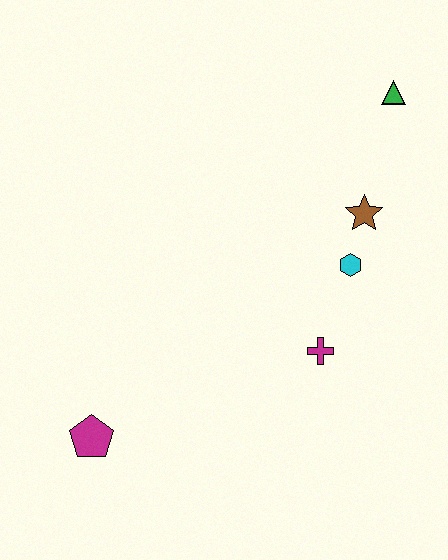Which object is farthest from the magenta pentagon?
The green triangle is farthest from the magenta pentagon.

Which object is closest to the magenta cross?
The cyan hexagon is closest to the magenta cross.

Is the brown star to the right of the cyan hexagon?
Yes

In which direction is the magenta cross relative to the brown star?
The magenta cross is below the brown star.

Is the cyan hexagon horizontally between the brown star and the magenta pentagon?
Yes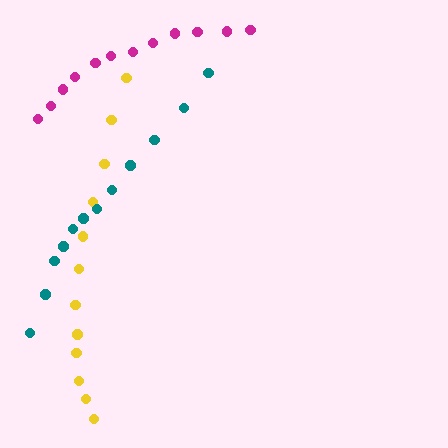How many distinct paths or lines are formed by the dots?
There are 3 distinct paths.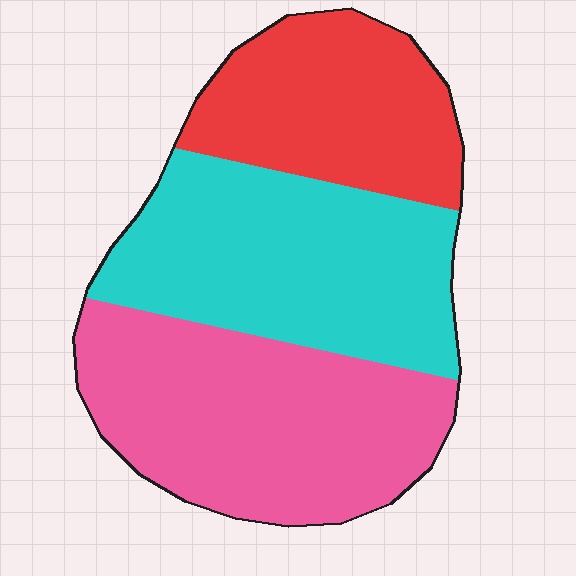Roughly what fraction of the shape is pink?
Pink takes up between a third and a half of the shape.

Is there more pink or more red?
Pink.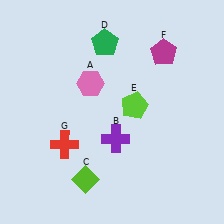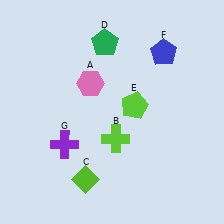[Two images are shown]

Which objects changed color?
B changed from purple to lime. F changed from magenta to blue. G changed from red to purple.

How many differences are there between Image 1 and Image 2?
There are 3 differences between the two images.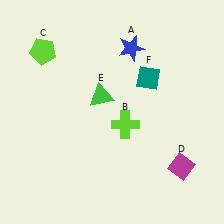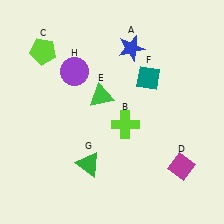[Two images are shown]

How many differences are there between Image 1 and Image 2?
There are 2 differences between the two images.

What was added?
A green triangle (G), a purple circle (H) were added in Image 2.